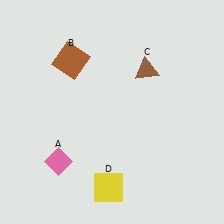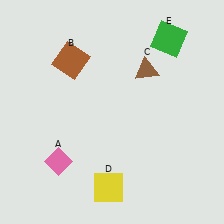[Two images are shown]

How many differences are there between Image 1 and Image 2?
There is 1 difference between the two images.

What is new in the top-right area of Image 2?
A green square (E) was added in the top-right area of Image 2.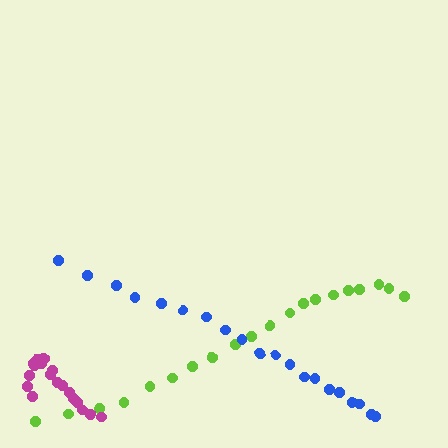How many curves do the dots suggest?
There are 3 distinct paths.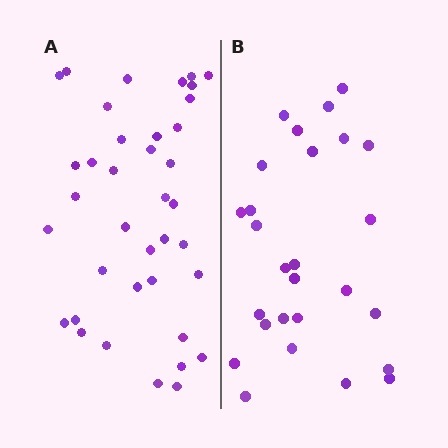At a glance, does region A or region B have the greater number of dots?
Region A (the left region) has more dots.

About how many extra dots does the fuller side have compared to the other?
Region A has roughly 12 or so more dots than region B.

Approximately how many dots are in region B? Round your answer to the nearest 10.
About 30 dots. (The exact count is 27, which rounds to 30.)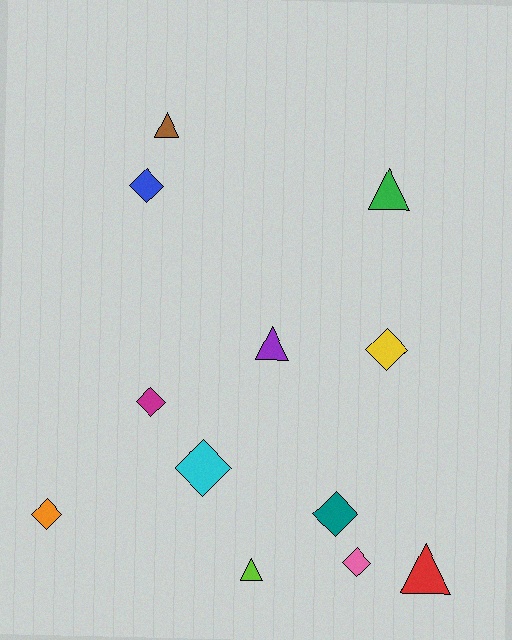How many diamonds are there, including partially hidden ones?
There are 7 diamonds.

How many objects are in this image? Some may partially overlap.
There are 12 objects.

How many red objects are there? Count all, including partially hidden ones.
There is 1 red object.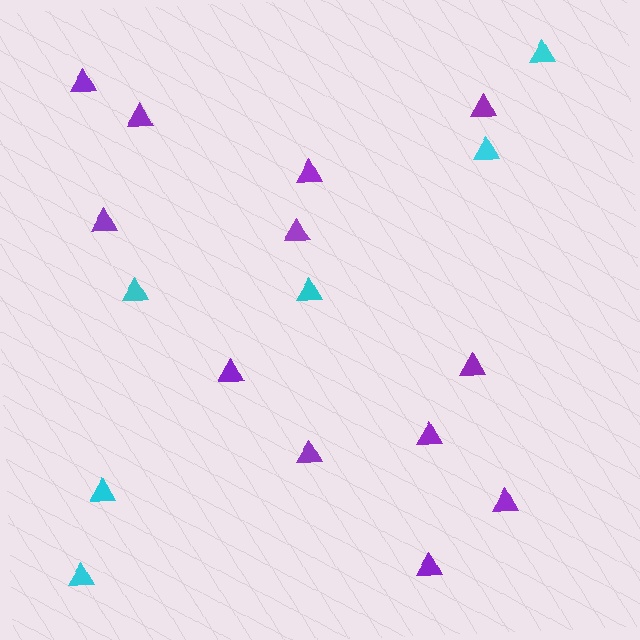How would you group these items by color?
There are 2 groups: one group of purple triangles (12) and one group of cyan triangles (6).